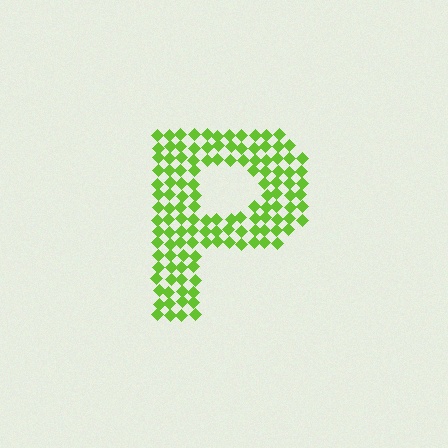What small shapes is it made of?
It is made of small diamonds.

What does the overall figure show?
The overall figure shows the letter P.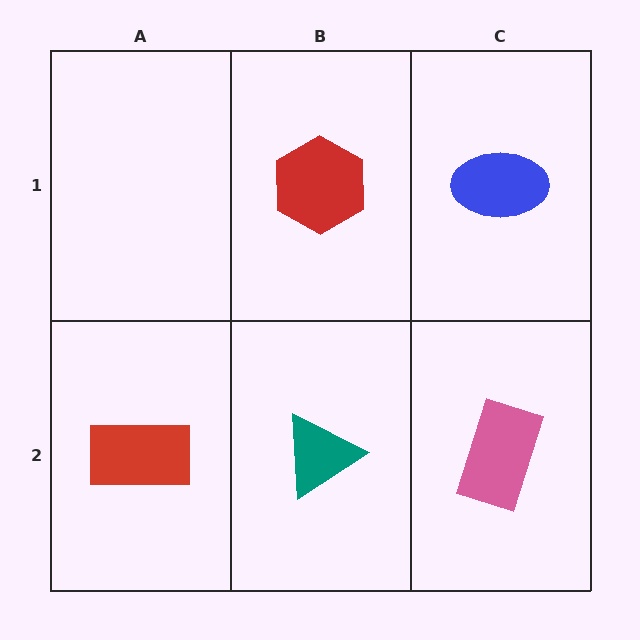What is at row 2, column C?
A pink rectangle.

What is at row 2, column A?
A red rectangle.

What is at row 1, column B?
A red hexagon.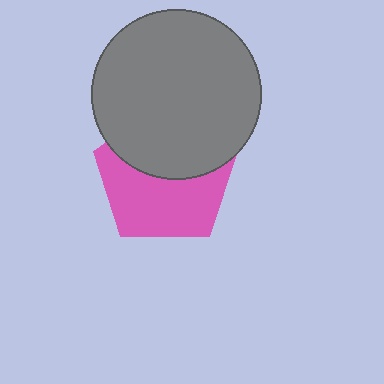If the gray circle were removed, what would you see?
You would see the complete pink pentagon.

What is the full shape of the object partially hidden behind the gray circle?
The partially hidden object is a pink pentagon.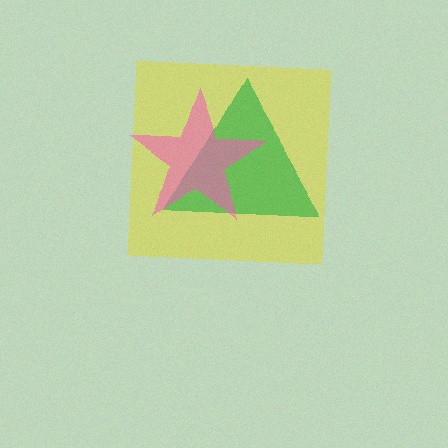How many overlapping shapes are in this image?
There are 3 overlapping shapes in the image.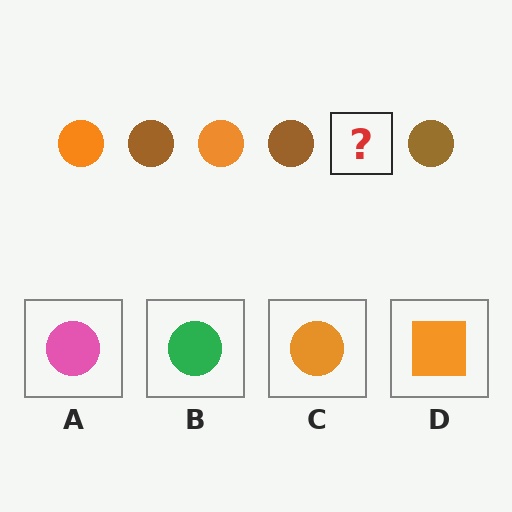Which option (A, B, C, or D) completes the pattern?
C.